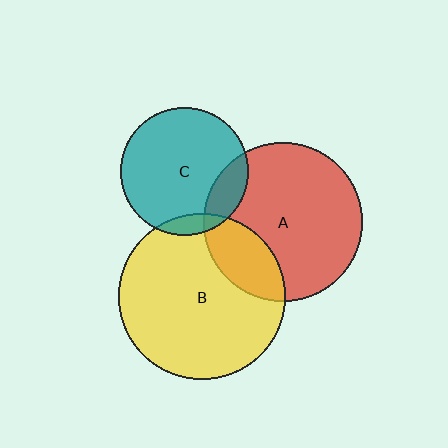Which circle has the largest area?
Circle B (yellow).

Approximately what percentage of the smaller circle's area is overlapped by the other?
Approximately 10%.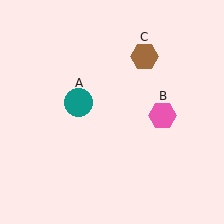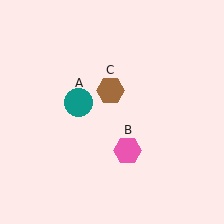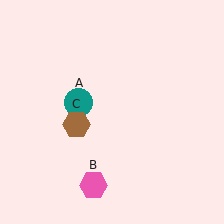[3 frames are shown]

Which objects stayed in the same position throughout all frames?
Teal circle (object A) remained stationary.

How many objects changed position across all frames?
2 objects changed position: pink hexagon (object B), brown hexagon (object C).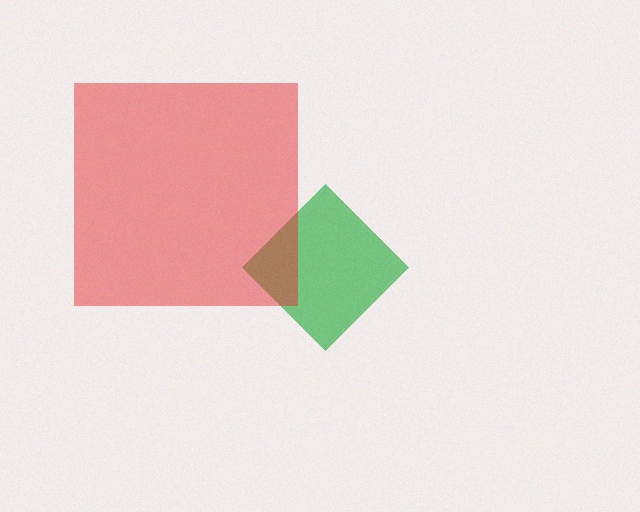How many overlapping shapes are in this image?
There are 2 overlapping shapes in the image.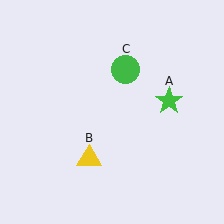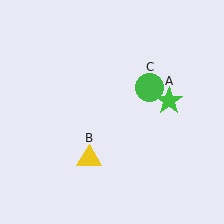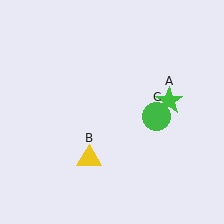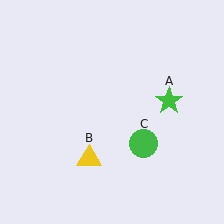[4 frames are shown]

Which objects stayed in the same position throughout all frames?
Green star (object A) and yellow triangle (object B) remained stationary.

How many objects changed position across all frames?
1 object changed position: green circle (object C).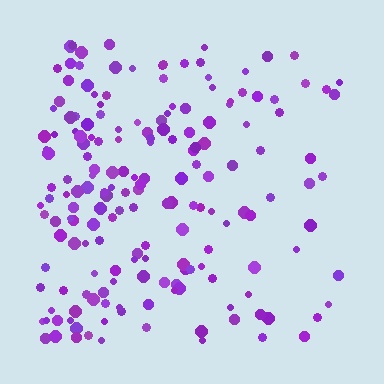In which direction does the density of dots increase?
From right to left, with the left side densest.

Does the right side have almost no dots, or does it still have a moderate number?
Still a moderate number, just noticeably fewer than the left.